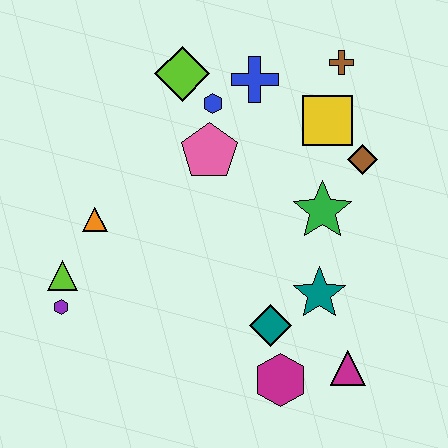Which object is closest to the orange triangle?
The lime triangle is closest to the orange triangle.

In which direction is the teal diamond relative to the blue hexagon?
The teal diamond is below the blue hexagon.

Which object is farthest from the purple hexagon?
The brown cross is farthest from the purple hexagon.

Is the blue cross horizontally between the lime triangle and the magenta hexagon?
Yes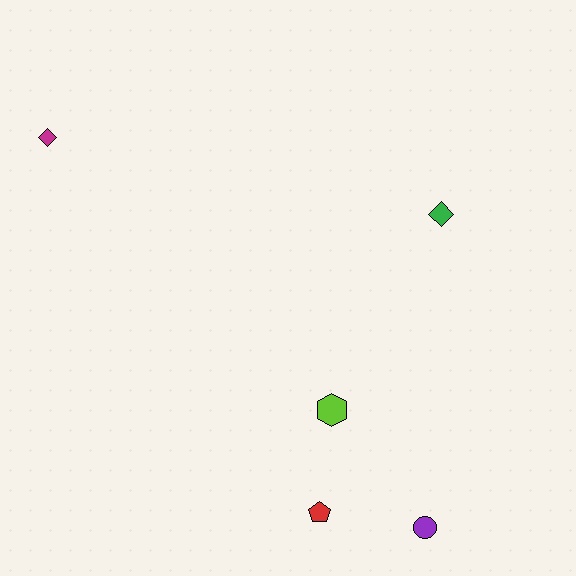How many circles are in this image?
There is 1 circle.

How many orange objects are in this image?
There are no orange objects.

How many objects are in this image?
There are 5 objects.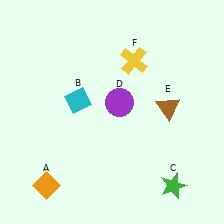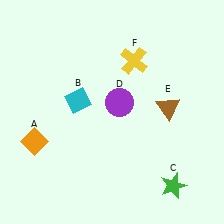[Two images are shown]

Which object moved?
The orange diamond (A) moved up.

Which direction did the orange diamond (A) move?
The orange diamond (A) moved up.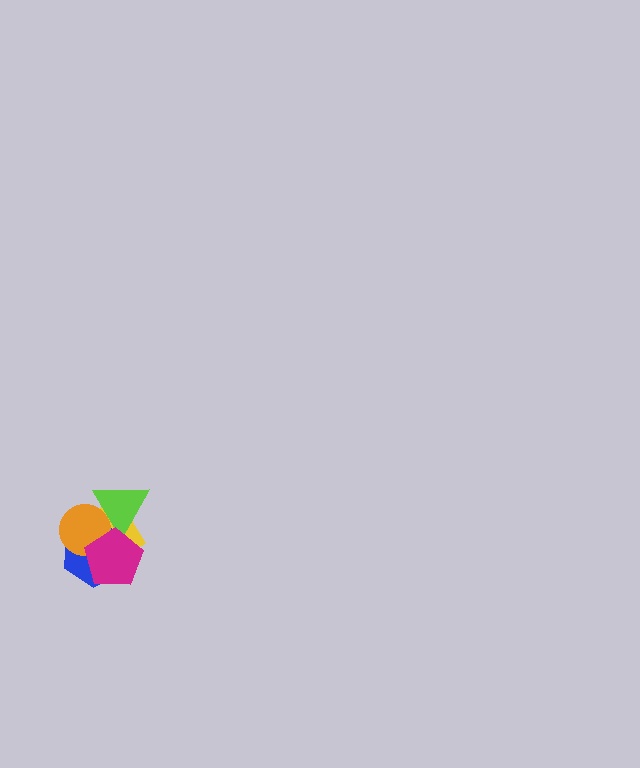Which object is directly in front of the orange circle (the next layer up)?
The lime triangle is directly in front of the orange circle.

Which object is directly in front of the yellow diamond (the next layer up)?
The blue hexagon is directly in front of the yellow diamond.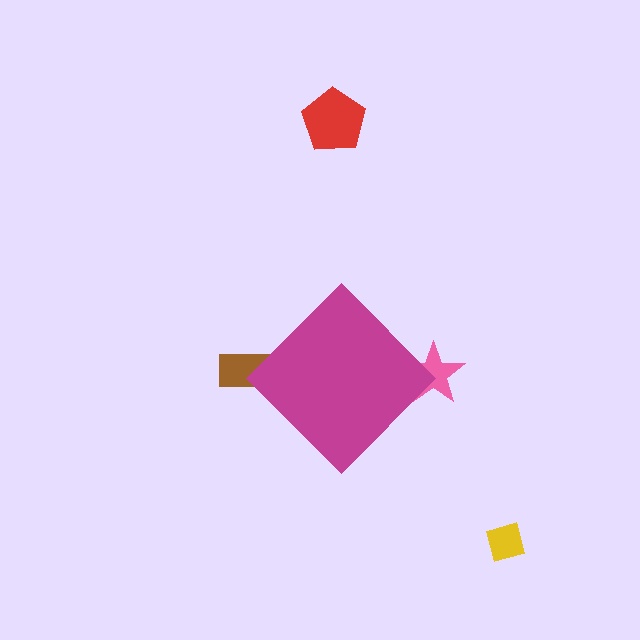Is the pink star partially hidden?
Yes, the pink star is partially hidden behind the magenta diamond.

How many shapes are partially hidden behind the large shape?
2 shapes are partially hidden.